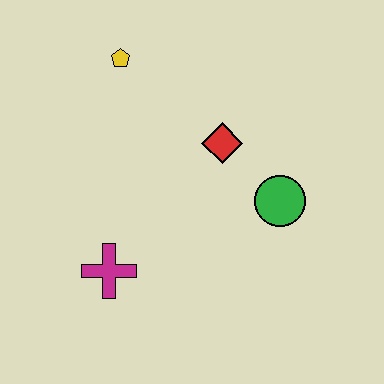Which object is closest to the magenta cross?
The red diamond is closest to the magenta cross.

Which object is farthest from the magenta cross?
The yellow pentagon is farthest from the magenta cross.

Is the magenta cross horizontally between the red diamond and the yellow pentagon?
No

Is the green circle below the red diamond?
Yes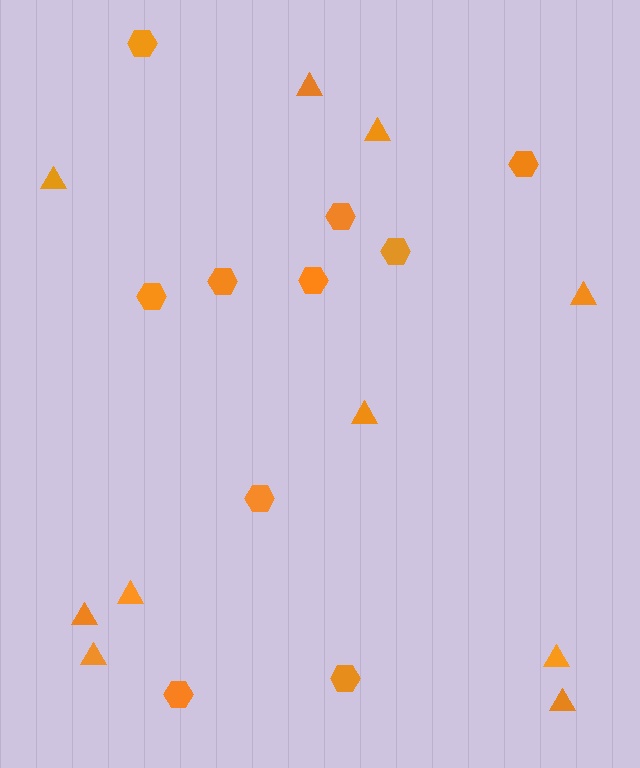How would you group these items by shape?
There are 2 groups: one group of triangles (10) and one group of hexagons (10).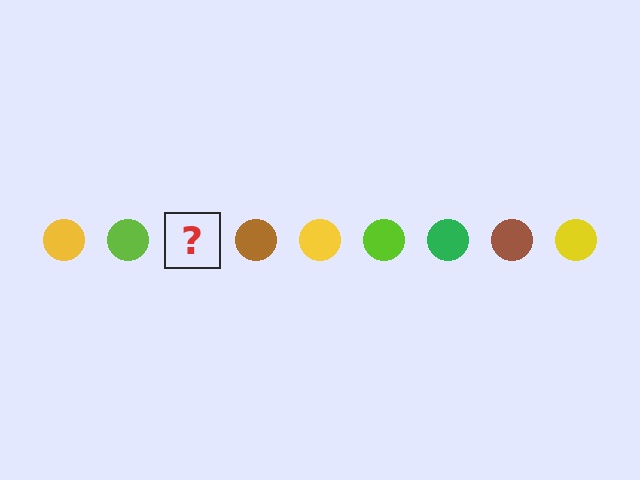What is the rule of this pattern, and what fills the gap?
The rule is that the pattern cycles through yellow, lime, green, brown circles. The gap should be filled with a green circle.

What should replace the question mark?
The question mark should be replaced with a green circle.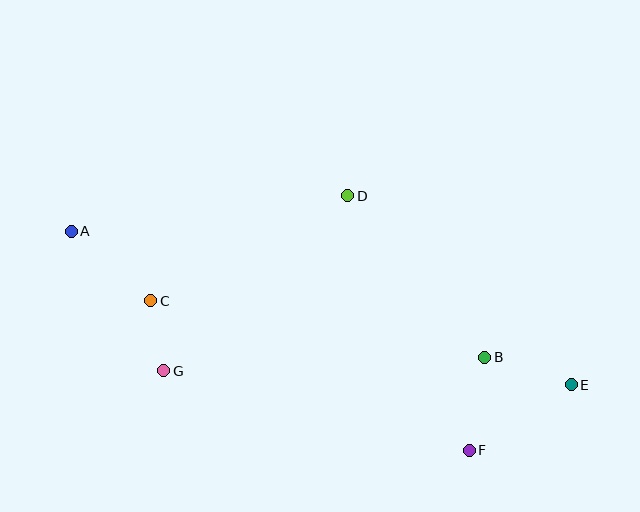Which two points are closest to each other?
Points C and G are closest to each other.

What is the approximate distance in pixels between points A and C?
The distance between A and C is approximately 106 pixels.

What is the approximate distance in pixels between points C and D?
The distance between C and D is approximately 223 pixels.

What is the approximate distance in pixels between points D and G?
The distance between D and G is approximately 254 pixels.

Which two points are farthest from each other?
Points A and E are farthest from each other.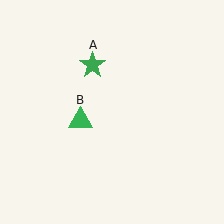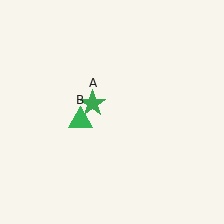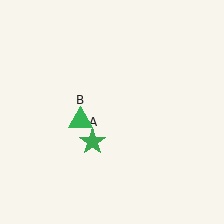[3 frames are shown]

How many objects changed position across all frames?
1 object changed position: green star (object A).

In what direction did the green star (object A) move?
The green star (object A) moved down.